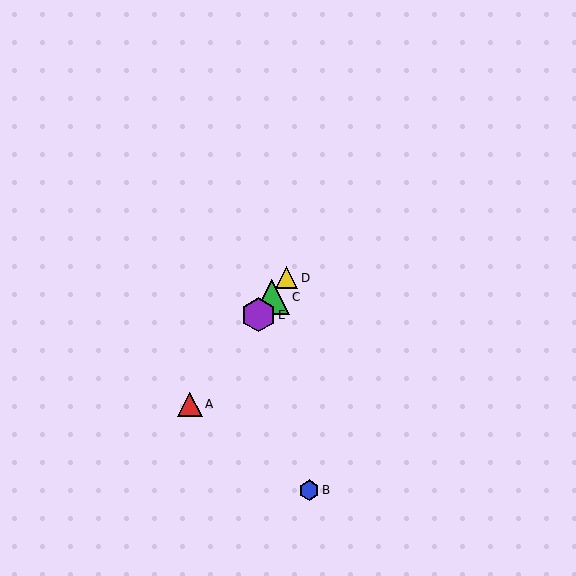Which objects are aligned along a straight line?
Objects A, C, D, E are aligned along a straight line.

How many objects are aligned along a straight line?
4 objects (A, C, D, E) are aligned along a straight line.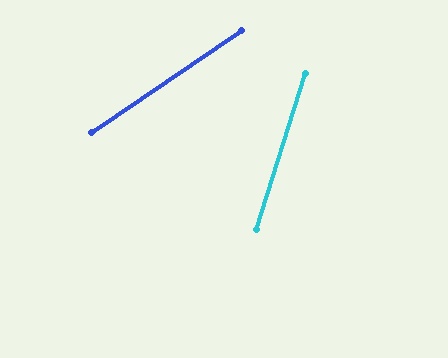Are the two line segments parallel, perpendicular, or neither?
Neither parallel nor perpendicular — they differ by about 38°.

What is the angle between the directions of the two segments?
Approximately 38 degrees.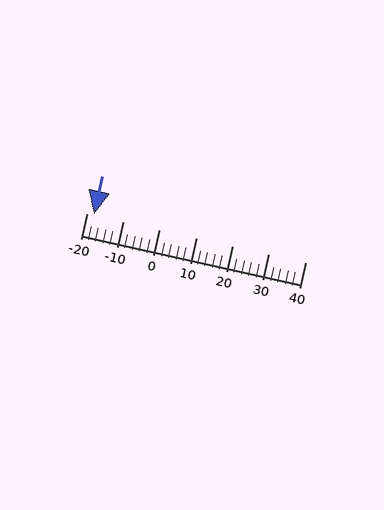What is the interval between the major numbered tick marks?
The major tick marks are spaced 10 units apart.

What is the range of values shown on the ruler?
The ruler shows values from -20 to 40.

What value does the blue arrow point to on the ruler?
The blue arrow points to approximately -18.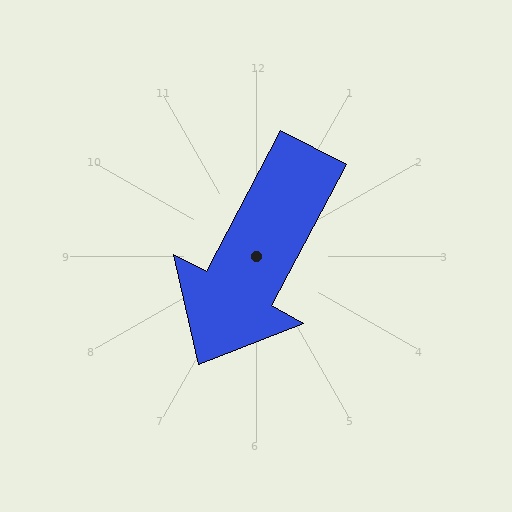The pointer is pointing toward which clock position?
Roughly 7 o'clock.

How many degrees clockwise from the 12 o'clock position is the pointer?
Approximately 208 degrees.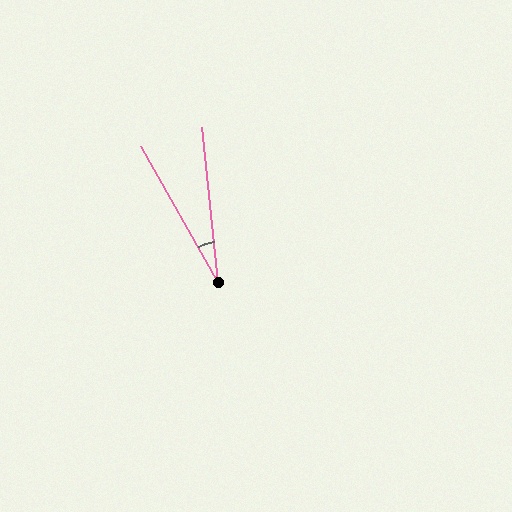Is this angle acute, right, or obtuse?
It is acute.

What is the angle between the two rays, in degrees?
Approximately 23 degrees.